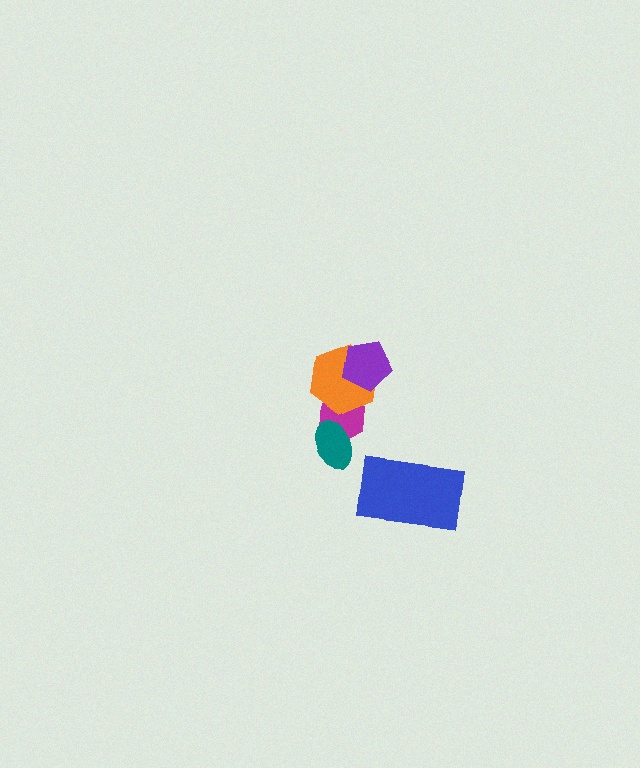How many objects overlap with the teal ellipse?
1 object overlaps with the teal ellipse.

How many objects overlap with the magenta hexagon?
2 objects overlap with the magenta hexagon.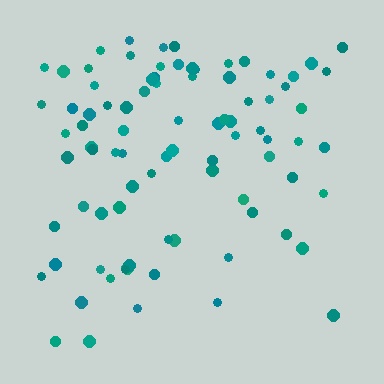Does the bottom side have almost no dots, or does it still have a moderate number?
Still a moderate number, just noticeably fewer than the top.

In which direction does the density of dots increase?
From bottom to top, with the top side densest.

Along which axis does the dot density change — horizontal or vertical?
Vertical.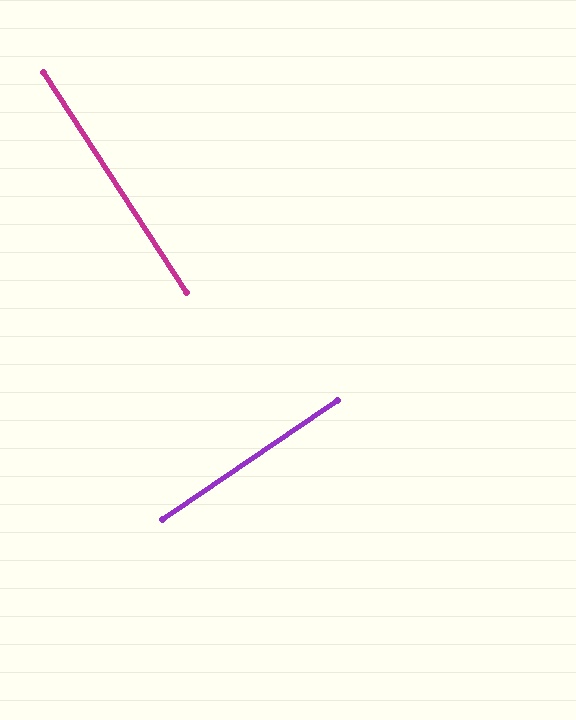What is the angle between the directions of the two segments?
Approximately 89 degrees.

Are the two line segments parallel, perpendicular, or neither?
Perpendicular — they meet at approximately 89°.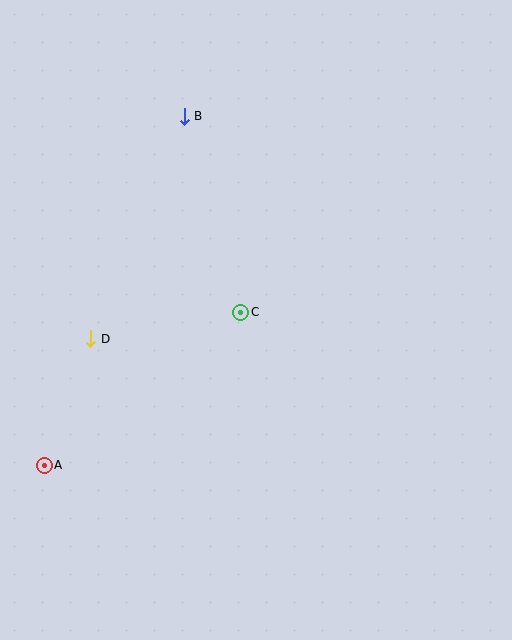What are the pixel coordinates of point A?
Point A is at (44, 465).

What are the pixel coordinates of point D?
Point D is at (91, 339).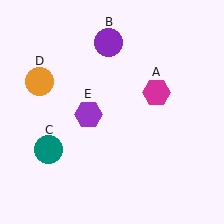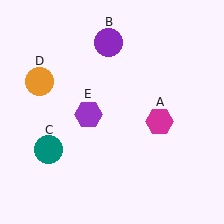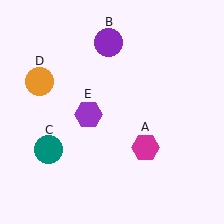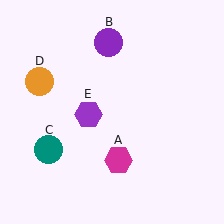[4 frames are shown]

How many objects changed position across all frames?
1 object changed position: magenta hexagon (object A).